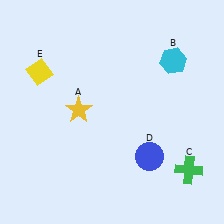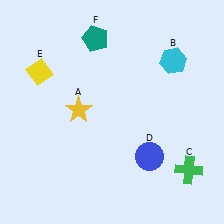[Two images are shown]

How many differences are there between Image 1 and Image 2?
There is 1 difference between the two images.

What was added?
A teal pentagon (F) was added in Image 2.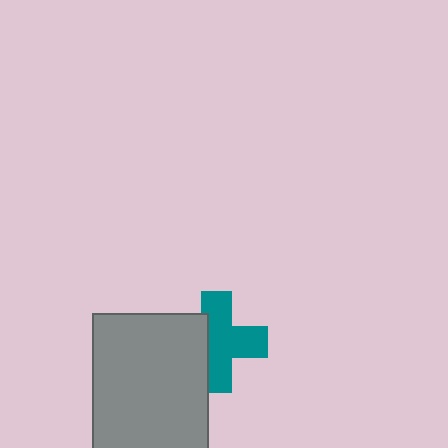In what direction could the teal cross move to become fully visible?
The teal cross could move right. That would shift it out from behind the gray rectangle entirely.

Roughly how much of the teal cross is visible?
Most of it is visible (roughly 67%).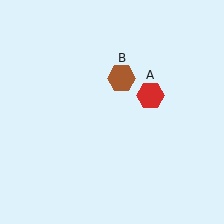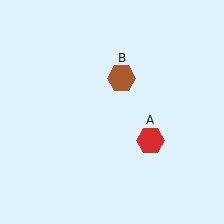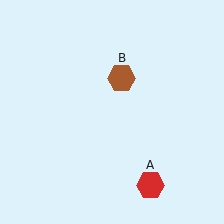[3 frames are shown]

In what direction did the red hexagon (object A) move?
The red hexagon (object A) moved down.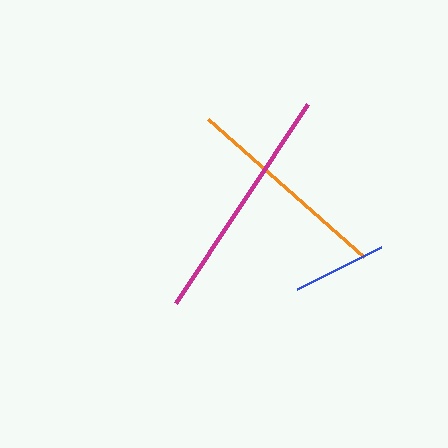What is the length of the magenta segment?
The magenta segment is approximately 239 pixels long.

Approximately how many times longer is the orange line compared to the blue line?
The orange line is approximately 2.2 times the length of the blue line.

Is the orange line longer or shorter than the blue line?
The orange line is longer than the blue line.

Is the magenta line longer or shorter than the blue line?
The magenta line is longer than the blue line.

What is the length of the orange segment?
The orange segment is approximately 209 pixels long.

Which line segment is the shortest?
The blue line is the shortest at approximately 94 pixels.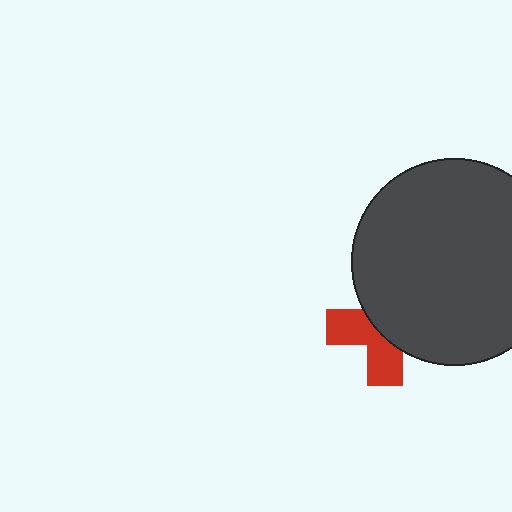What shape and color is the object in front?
The object in front is a dark gray circle.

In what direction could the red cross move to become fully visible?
The red cross could move toward the lower-left. That would shift it out from behind the dark gray circle entirely.